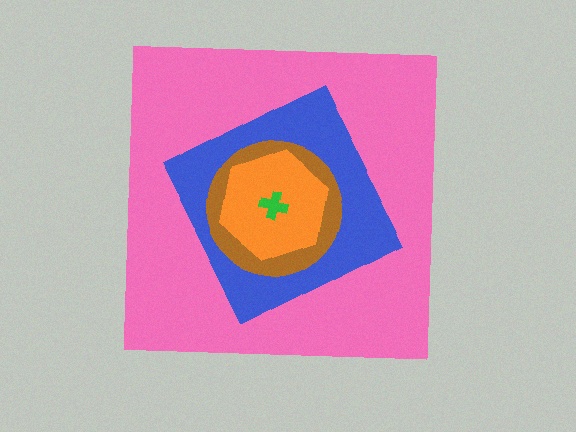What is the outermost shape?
The pink square.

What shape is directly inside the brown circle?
The orange hexagon.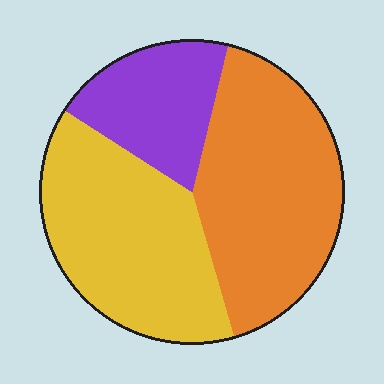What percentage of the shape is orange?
Orange takes up between a quarter and a half of the shape.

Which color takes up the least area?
Purple, at roughly 20%.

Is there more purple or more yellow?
Yellow.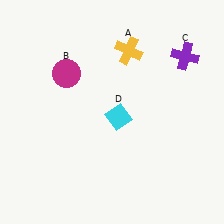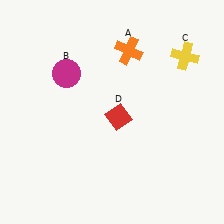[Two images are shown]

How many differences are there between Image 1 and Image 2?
There are 3 differences between the two images.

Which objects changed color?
A changed from yellow to orange. C changed from purple to yellow. D changed from cyan to red.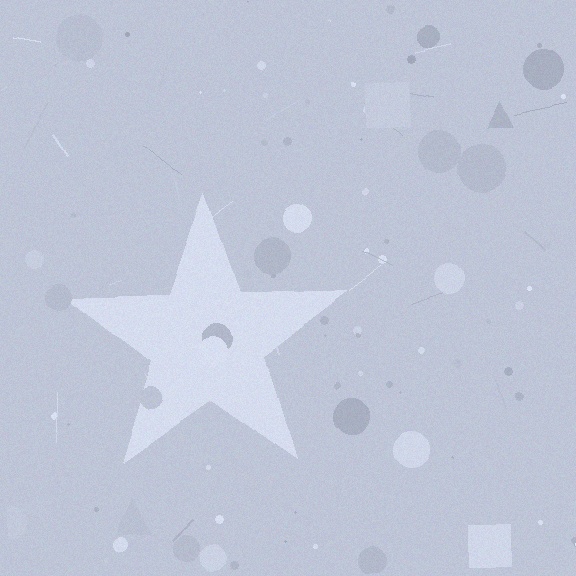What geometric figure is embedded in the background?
A star is embedded in the background.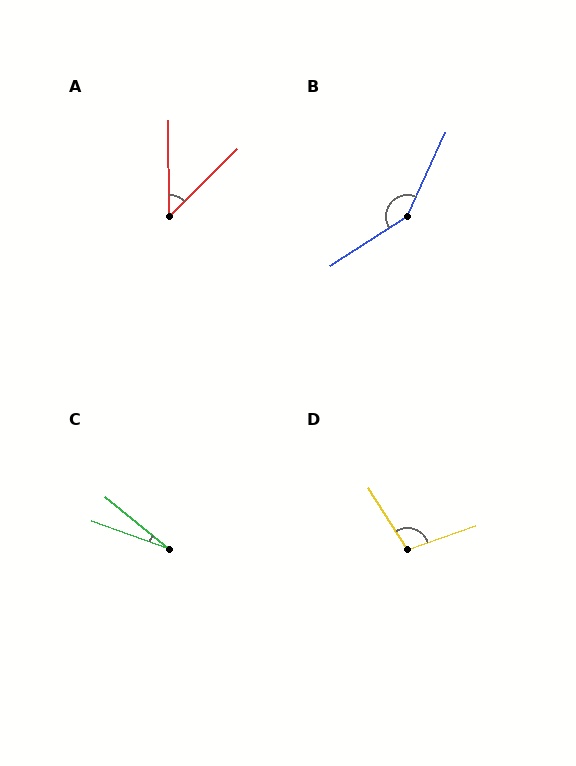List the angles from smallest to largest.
C (19°), A (45°), D (103°), B (148°).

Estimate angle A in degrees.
Approximately 45 degrees.